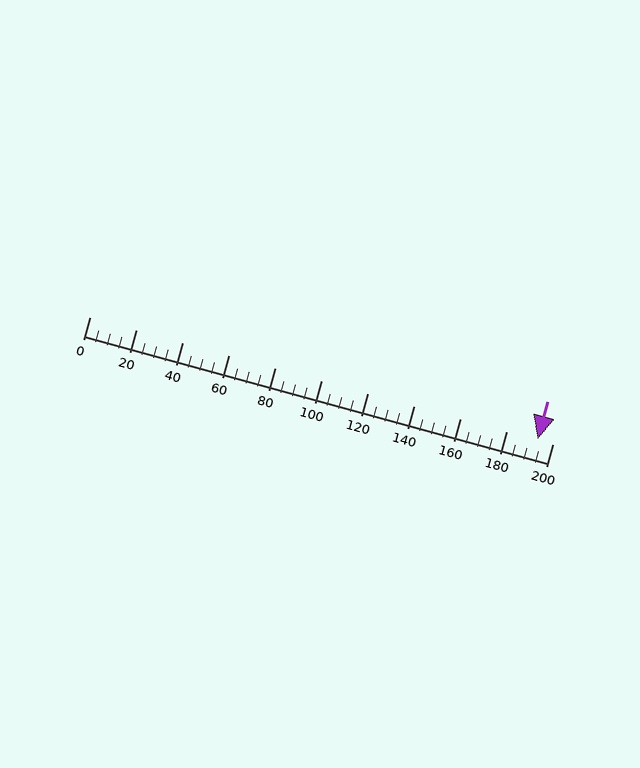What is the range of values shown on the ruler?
The ruler shows values from 0 to 200.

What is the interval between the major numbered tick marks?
The major tick marks are spaced 20 units apart.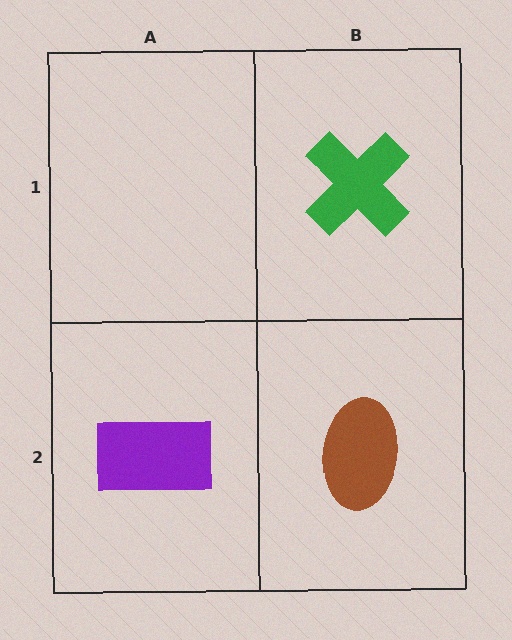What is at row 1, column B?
A green cross.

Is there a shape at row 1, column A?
No, that cell is empty.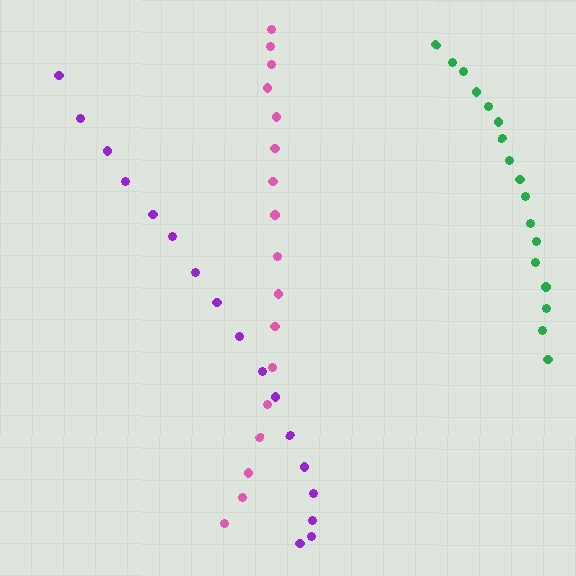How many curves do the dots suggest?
There are 3 distinct paths.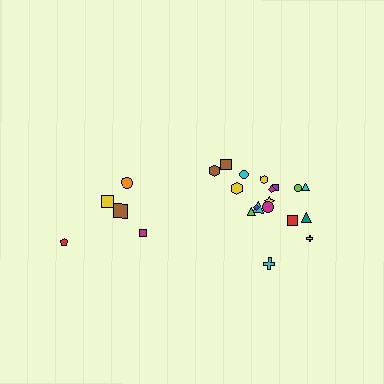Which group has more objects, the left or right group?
The right group.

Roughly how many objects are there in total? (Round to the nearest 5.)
Roughly 25 objects in total.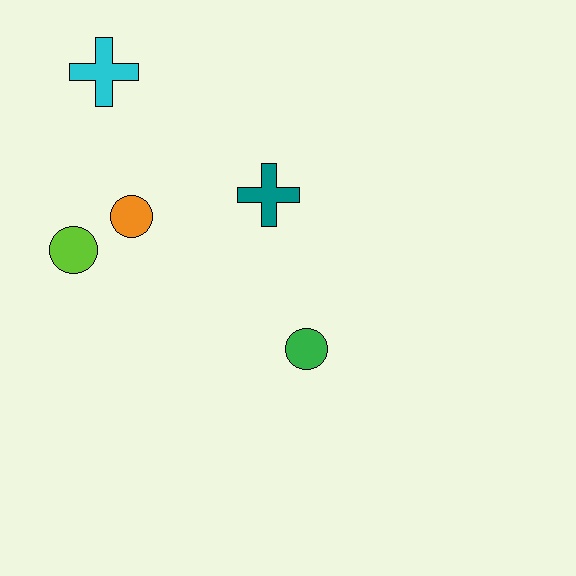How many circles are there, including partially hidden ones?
There are 3 circles.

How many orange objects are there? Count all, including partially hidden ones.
There is 1 orange object.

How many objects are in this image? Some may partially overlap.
There are 5 objects.